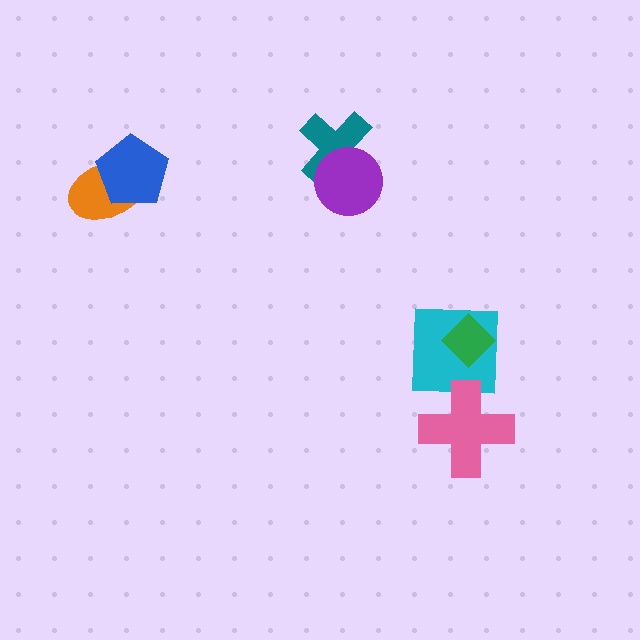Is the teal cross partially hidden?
Yes, it is partially covered by another shape.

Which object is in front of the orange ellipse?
The blue pentagon is in front of the orange ellipse.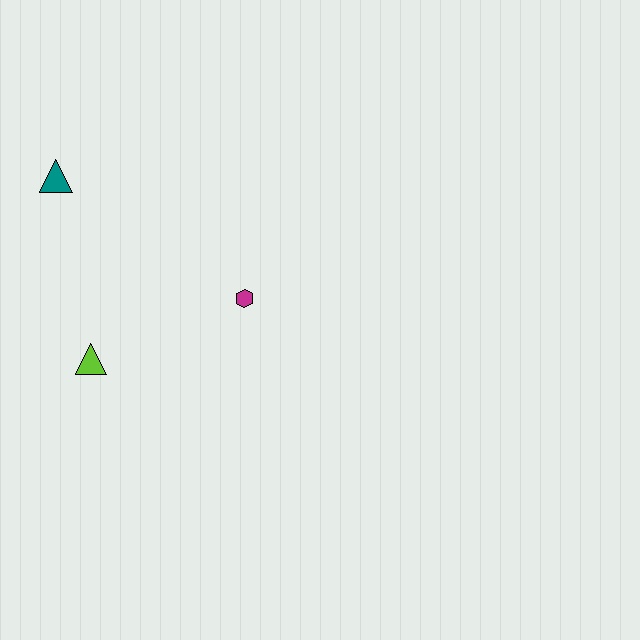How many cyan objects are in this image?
There are no cyan objects.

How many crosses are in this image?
There are no crosses.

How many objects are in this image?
There are 3 objects.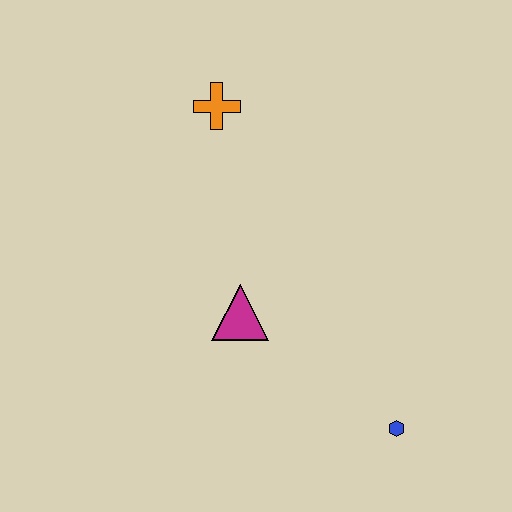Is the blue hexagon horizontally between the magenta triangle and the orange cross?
No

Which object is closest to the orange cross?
The magenta triangle is closest to the orange cross.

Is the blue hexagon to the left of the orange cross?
No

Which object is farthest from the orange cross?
The blue hexagon is farthest from the orange cross.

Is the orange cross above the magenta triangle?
Yes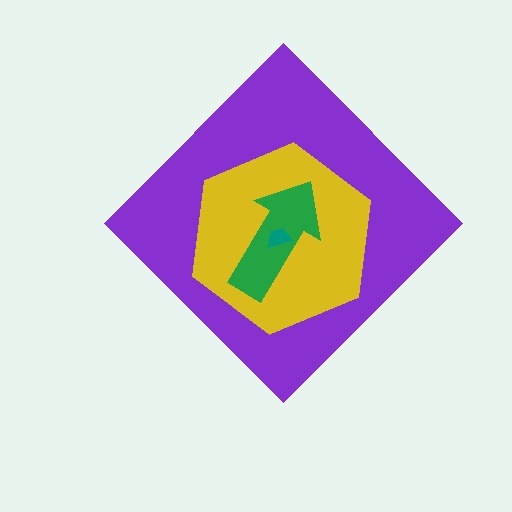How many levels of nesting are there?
4.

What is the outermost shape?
The purple diamond.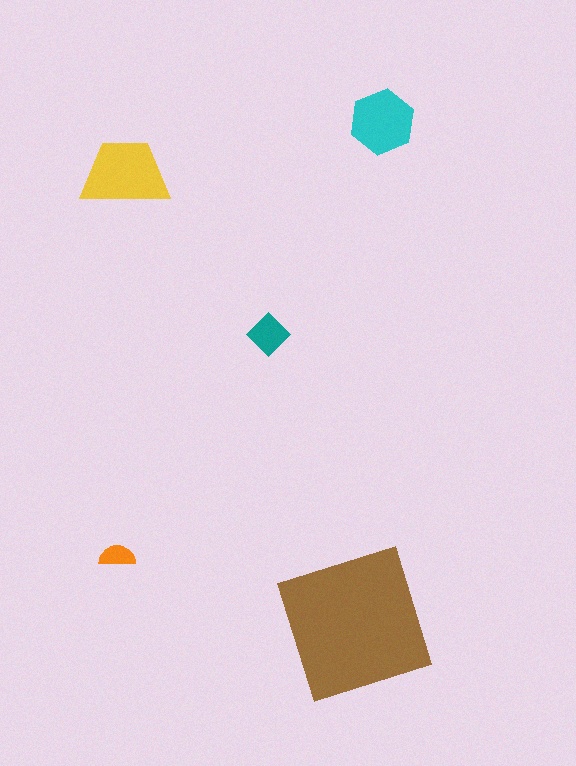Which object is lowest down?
The brown square is bottommost.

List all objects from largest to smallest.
The brown square, the yellow trapezoid, the cyan hexagon, the teal diamond, the orange semicircle.